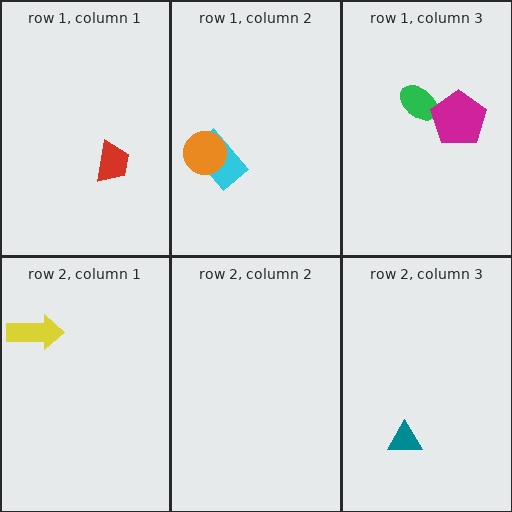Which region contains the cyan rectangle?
The row 1, column 2 region.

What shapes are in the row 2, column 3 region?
The teal triangle.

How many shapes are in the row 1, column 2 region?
2.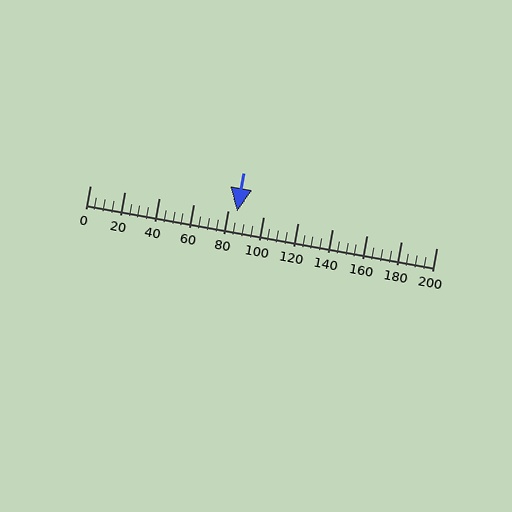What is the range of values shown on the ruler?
The ruler shows values from 0 to 200.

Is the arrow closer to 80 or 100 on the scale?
The arrow is closer to 80.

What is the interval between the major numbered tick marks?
The major tick marks are spaced 20 units apart.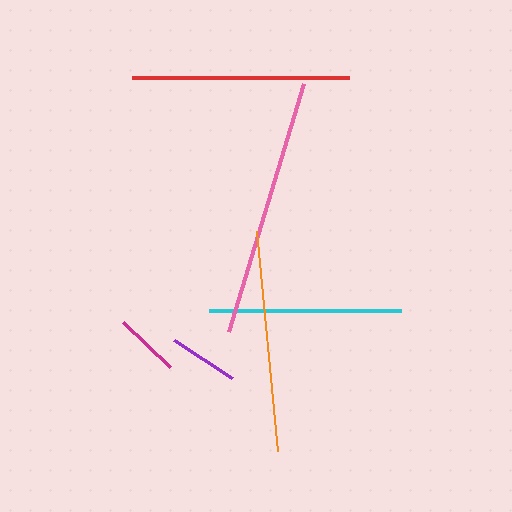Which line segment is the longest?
The pink line is the longest at approximately 259 pixels.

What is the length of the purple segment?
The purple segment is approximately 69 pixels long.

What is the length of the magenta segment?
The magenta segment is approximately 65 pixels long.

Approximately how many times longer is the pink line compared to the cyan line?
The pink line is approximately 1.3 times the length of the cyan line.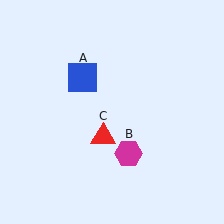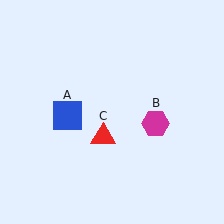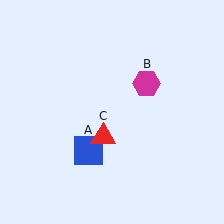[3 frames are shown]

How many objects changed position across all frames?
2 objects changed position: blue square (object A), magenta hexagon (object B).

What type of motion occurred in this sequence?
The blue square (object A), magenta hexagon (object B) rotated counterclockwise around the center of the scene.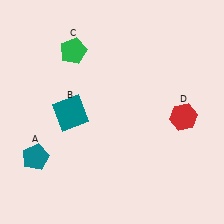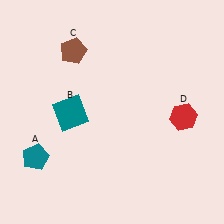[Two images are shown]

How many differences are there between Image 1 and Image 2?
There is 1 difference between the two images.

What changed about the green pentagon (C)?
In Image 1, C is green. In Image 2, it changed to brown.